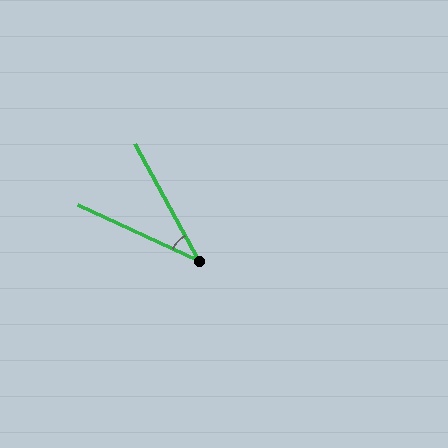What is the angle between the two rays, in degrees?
Approximately 36 degrees.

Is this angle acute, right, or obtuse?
It is acute.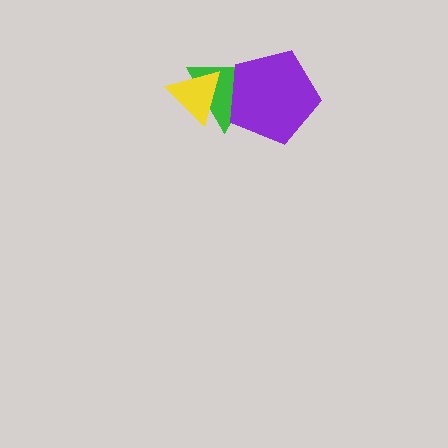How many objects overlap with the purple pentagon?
1 object overlaps with the purple pentagon.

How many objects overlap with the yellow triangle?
1 object overlaps with the yellow triangle.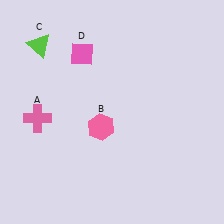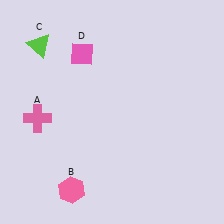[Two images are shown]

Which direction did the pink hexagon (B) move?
The pink hexagon (B) moved down.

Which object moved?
The pink hexagon (B) moved down.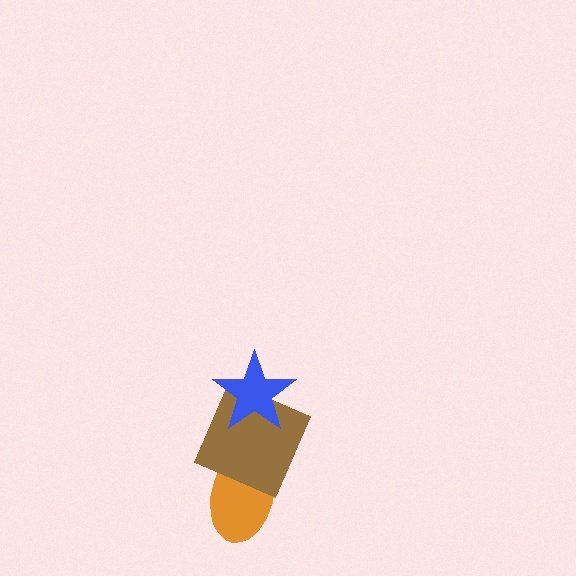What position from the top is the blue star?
The blue star is 1st from the top.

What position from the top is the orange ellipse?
The orange ellipse is 3rd from the top.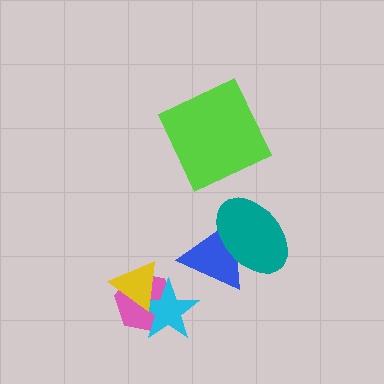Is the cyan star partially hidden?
Yes, it is partially covered by another shape.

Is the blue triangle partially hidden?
Yes, it is partially covered by another shape.